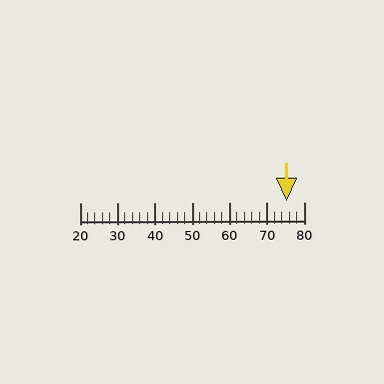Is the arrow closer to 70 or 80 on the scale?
The arrow is closer to 80.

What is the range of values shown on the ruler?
The ruler shows values from 20 to 80.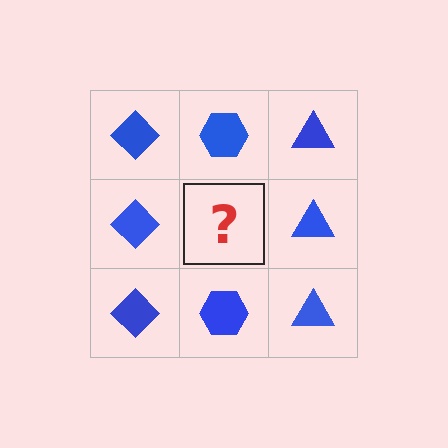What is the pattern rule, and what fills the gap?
The rule is that each column has a consistent shape. The gap should be filled with a blue hexagon.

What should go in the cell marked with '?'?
The missing cell should contain a blue hexagon.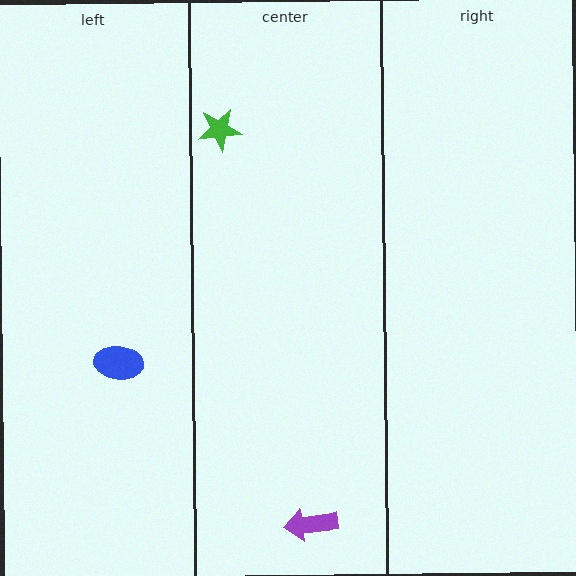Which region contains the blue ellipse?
The left region.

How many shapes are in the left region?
1.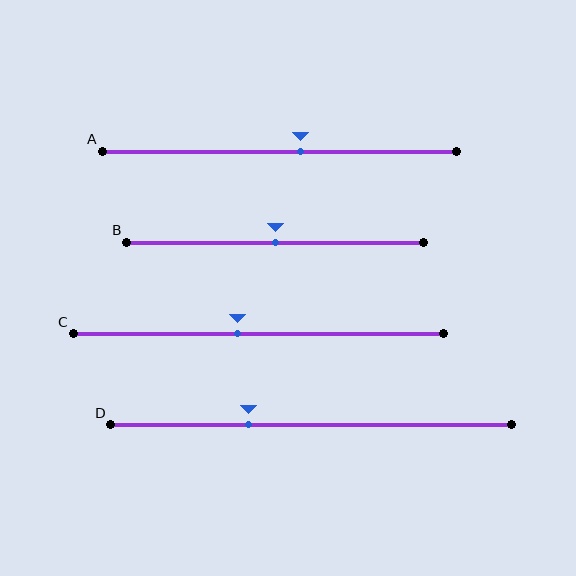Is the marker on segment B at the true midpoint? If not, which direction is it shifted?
Yes, the marker on segment B is at the true midpoint.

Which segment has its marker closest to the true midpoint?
Segment B has its marker closest to the true midpoint.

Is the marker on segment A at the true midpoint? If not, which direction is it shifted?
No, the marker on segment A is shifted to the right by about 6% of the segment length.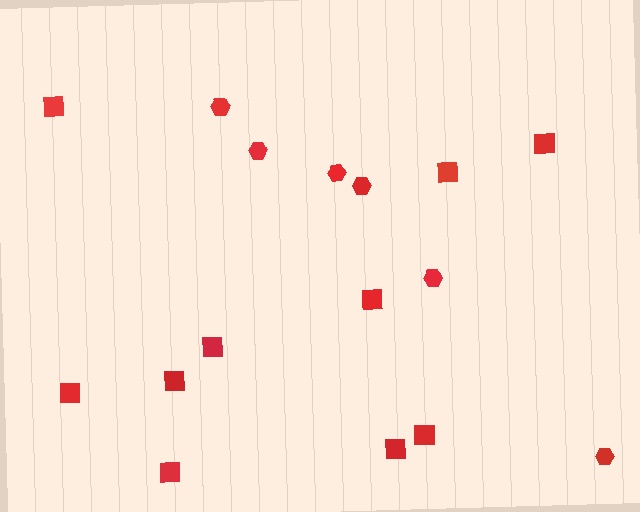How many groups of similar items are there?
There are 2 groups: one group of hexagons (6) and one group of squares (10).